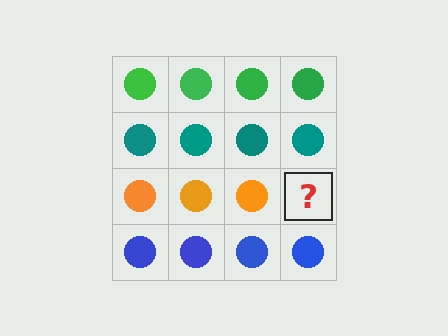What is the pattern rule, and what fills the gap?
The rule is that each row has a consistent color. The gap should be filled with an orange circle.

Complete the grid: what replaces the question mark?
The question mark should be replaced with an orange circle.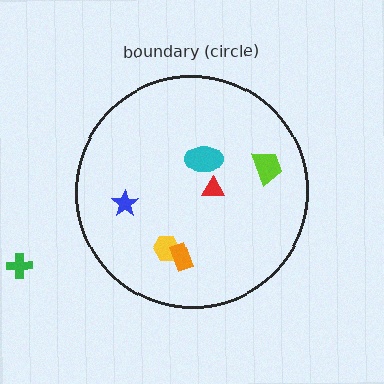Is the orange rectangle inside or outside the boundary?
Inside.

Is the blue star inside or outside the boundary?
Inside.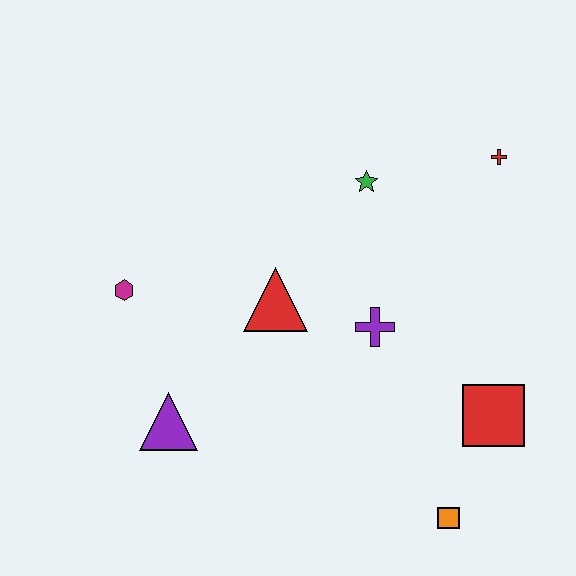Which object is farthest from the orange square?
The magenta hexagon is farthest from the orange square.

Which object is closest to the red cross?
The green star is closest to the red cross.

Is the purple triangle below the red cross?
Yes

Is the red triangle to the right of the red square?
No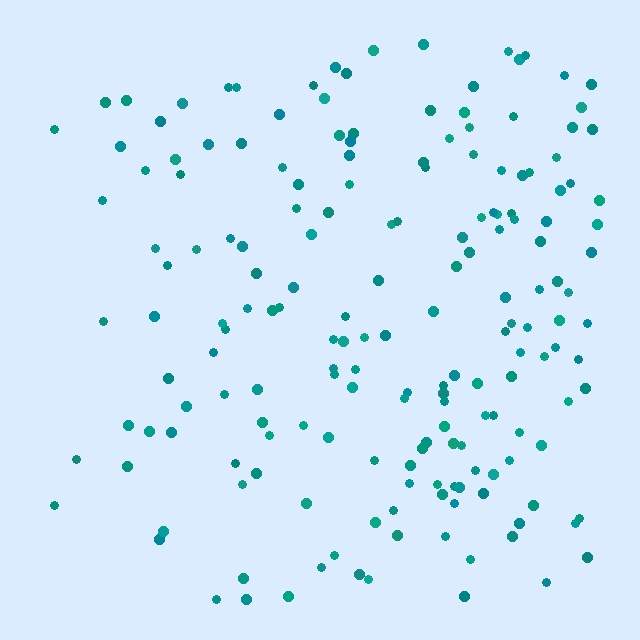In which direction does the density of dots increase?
From left to right, with the right side densest.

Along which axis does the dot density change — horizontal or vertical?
Horizontal.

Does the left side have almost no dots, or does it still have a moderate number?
Still a moderate number, just noticeably fewer than the right.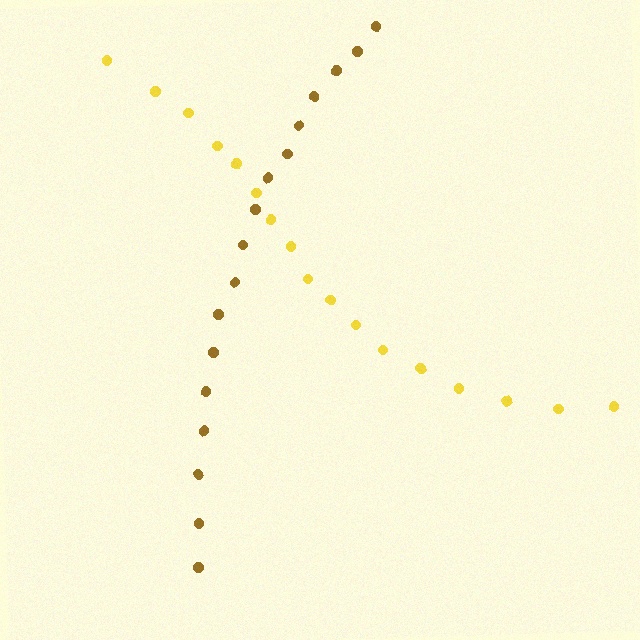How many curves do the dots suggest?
There are 2 distinct paths.